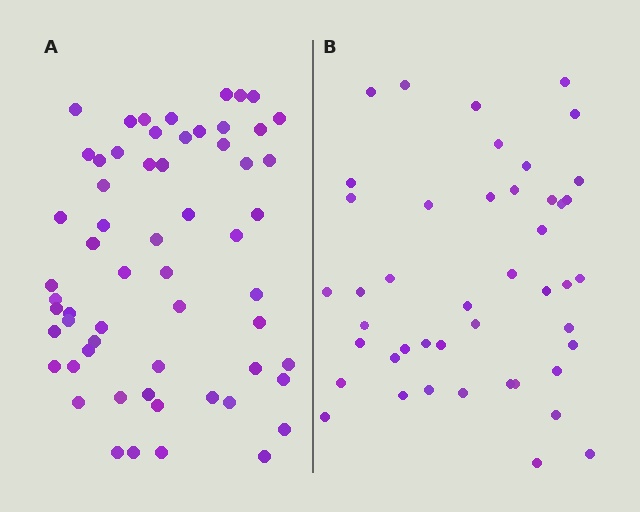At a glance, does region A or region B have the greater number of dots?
Region A (the left region) has more dots.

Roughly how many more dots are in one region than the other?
Region A has approximately 15 more dots than region B.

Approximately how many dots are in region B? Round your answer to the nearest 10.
About 40 dots. (The exact count is 45, which rounds to 40.)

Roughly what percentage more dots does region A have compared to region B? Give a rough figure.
About 35% more.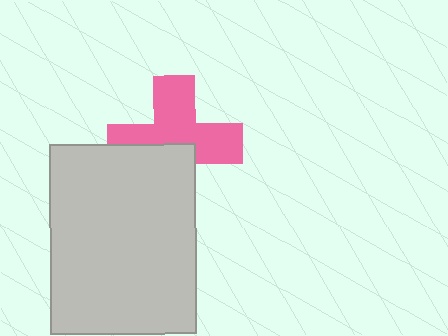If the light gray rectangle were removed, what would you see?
You would see the complete pink cross.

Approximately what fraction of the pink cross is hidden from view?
Roughly 40% of the pink cross is hidden behind the light gray rectangle.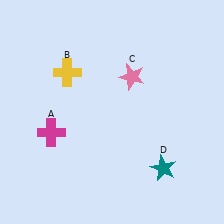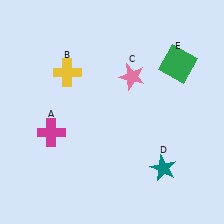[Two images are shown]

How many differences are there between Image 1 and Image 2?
There is 1 difference between the two images.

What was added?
A green square (E) was added in Image 2.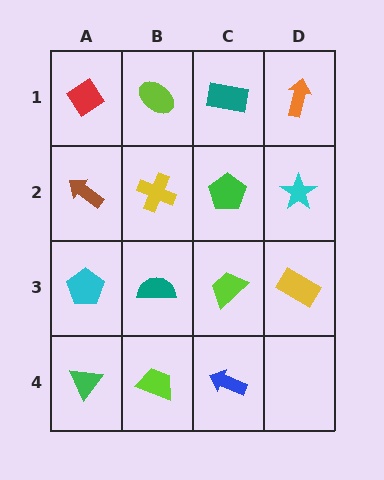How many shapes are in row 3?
4 shapes.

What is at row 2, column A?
A brown arrow.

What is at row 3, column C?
A lime trapezoid.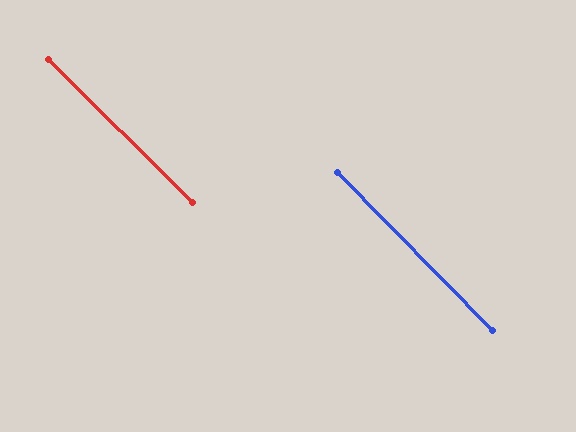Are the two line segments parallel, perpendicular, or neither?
Parallel — their directions differ by only 0.8°.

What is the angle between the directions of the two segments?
Approximately 1 degree.